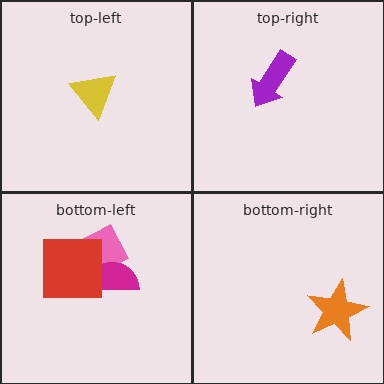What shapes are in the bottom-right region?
The orange star.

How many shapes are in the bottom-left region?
3.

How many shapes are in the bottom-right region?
1.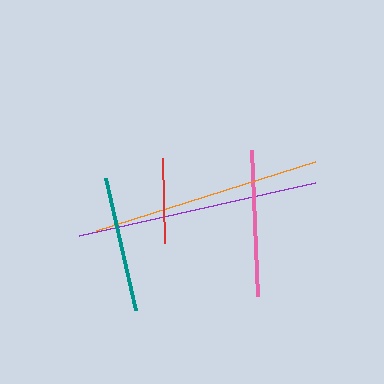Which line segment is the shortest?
The red line is the shortest at approximately 85 pixels.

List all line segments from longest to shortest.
From longest to shortest: purple, orange, pink, teal, red.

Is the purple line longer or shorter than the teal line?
The purple line is longer than the teal line.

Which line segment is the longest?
The purple line is the longest at approximately 242 pixels.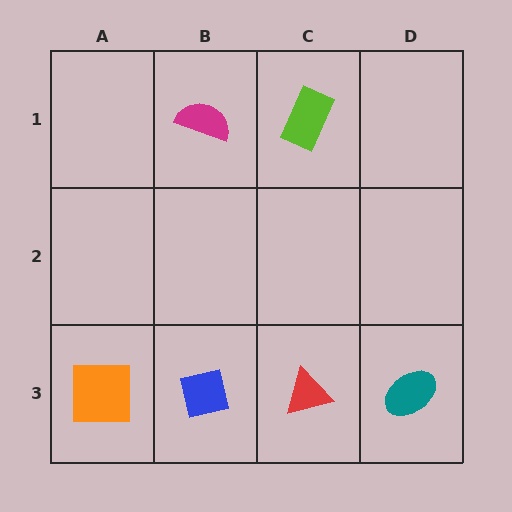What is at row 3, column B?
A blue square.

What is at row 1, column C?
A lime rectangle.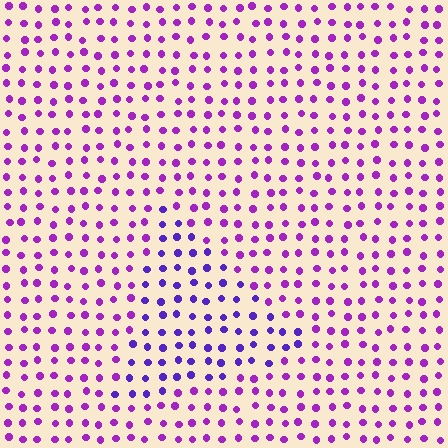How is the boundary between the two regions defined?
The boundary is defined purely by a slight shift in hue (about 30 degrees). Spacing, size, and orientation are identical on both sides.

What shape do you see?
I see a triangle.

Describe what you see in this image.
The image is filled with small purple elements in a uniform arrangement. A triangle-shaped region is visible where the elements are tinted to a slightly different hue, forming a subtle color boundary.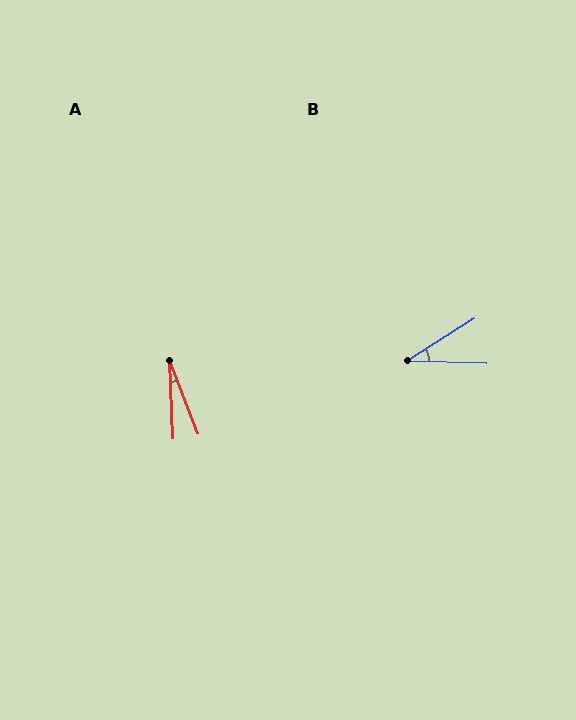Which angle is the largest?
B, at approximately 34 degrees.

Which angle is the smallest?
A, at approximately 18 degrees.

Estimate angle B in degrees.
Approximately 34 degrees.